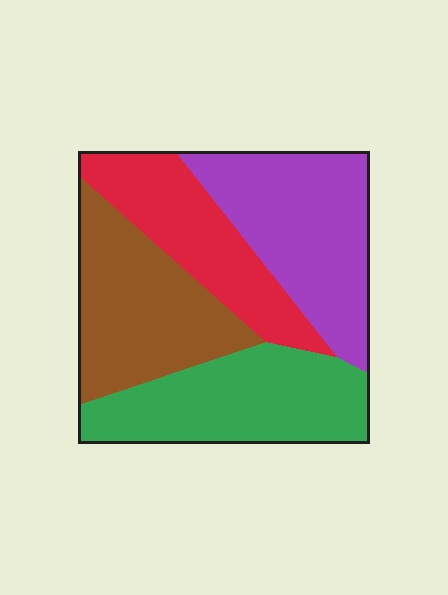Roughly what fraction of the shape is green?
Green takes up about one quarter (1/4) of the shape.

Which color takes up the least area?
Red, at roughly 20%.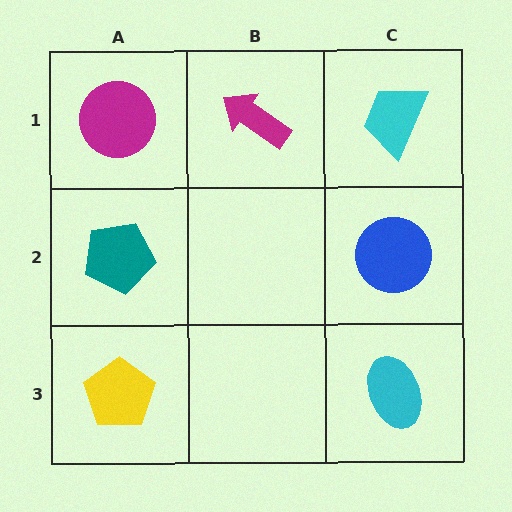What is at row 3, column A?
A yellow pentagon.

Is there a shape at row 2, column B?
No, that cell is empty.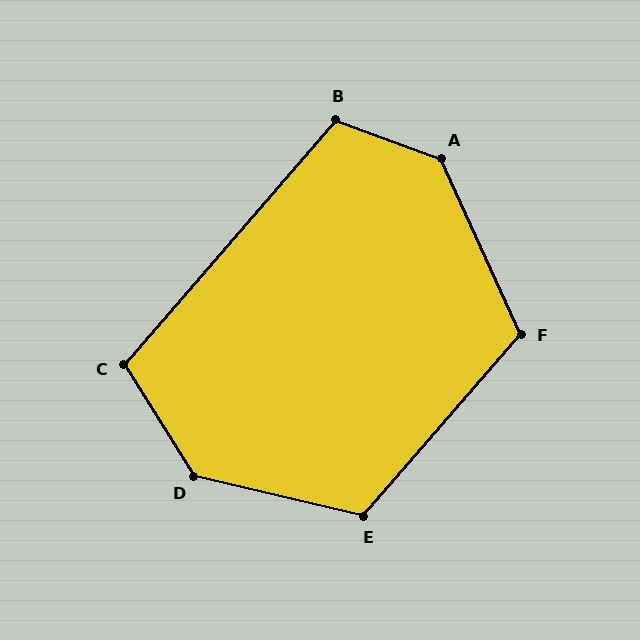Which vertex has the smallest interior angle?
C, at approximately 107 degrees.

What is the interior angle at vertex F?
Approximately 115 degrees (obtuse).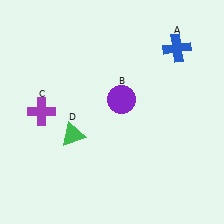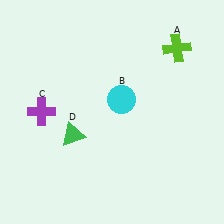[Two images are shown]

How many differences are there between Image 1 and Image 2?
There are 2 differences between the two images.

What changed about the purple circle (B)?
In Image 1, B is purple. In Image 2, it changed to cyan.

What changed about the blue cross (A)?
In Image 1, A is blue. In Image 2, it changed to lime.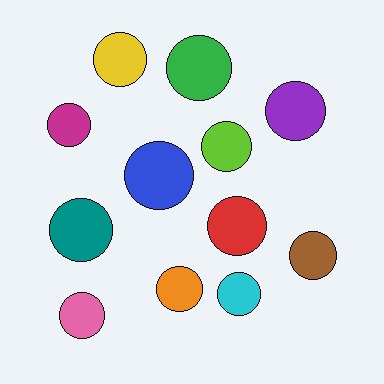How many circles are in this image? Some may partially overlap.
There are 12 circles.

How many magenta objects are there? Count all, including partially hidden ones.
There is 1 magenta object.